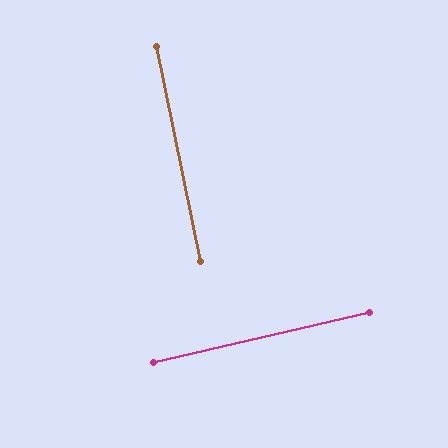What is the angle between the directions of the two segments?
Approximately 88 degrees.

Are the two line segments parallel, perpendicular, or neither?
Perpendicular — they meet at approximately 88°.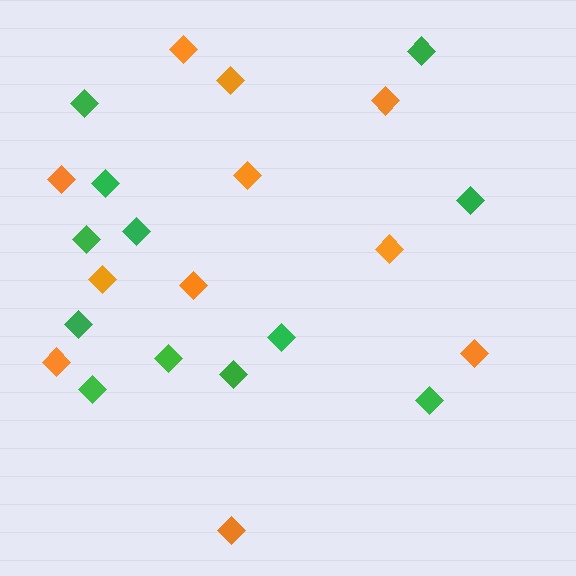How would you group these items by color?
There are 2 groups: one group of orange diamonds (11) and one group of green diamonds (12).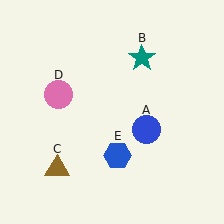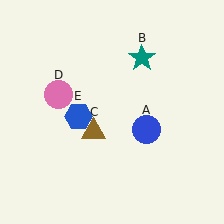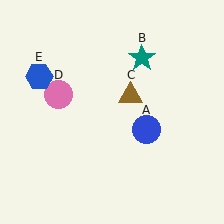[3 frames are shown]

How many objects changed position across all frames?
2 objects changed position: brown triangle (object C), blue hexagon (object E).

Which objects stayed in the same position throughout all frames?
Blue circle (object A) and teal star (object B) and pink circle (object D) remained stationary.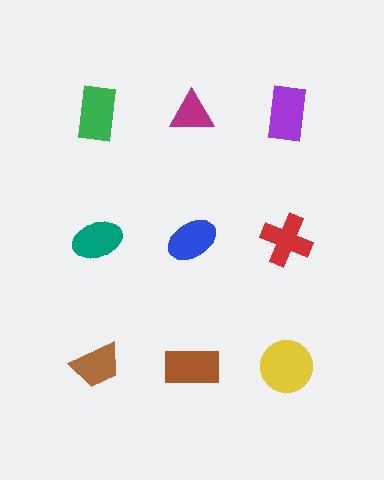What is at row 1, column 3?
A purple rectangle.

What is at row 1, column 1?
A green rectangle.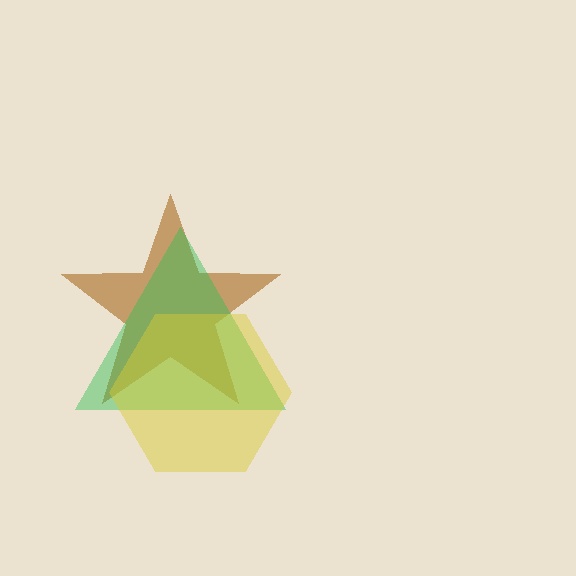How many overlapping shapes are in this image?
There are 3 overlapping shapes in the image.